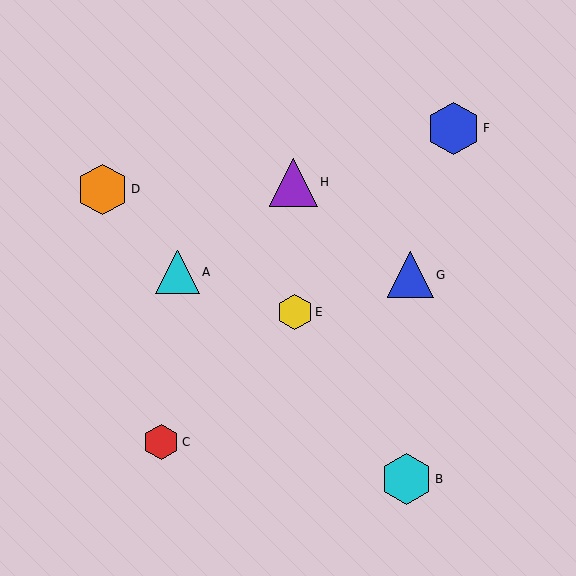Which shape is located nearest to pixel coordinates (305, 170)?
The purple triangle (labeled H) at (293, 182) is nearest to that location.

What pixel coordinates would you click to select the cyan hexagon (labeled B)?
Click at (407, 479) to select the cyan hexagon B.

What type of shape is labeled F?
Shape F is a blue hexagon.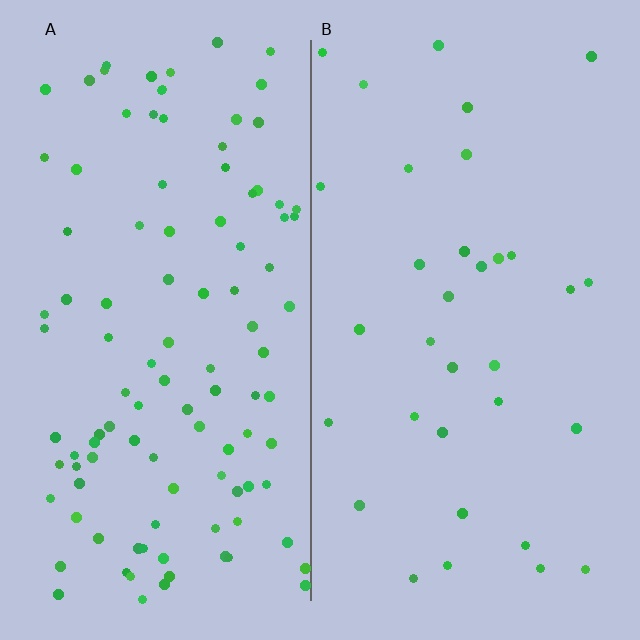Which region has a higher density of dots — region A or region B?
A (the left).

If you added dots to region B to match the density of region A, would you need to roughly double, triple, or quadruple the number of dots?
Approximately triple.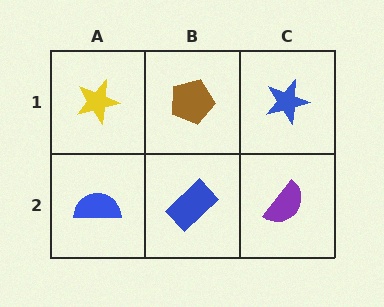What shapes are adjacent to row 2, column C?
A blue star (row 1, column C), a blue rectangle (row 2, column B).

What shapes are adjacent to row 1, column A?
A blue semicircle (row 2, column A), a brown pentagon (row 1, column B).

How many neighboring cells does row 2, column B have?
3.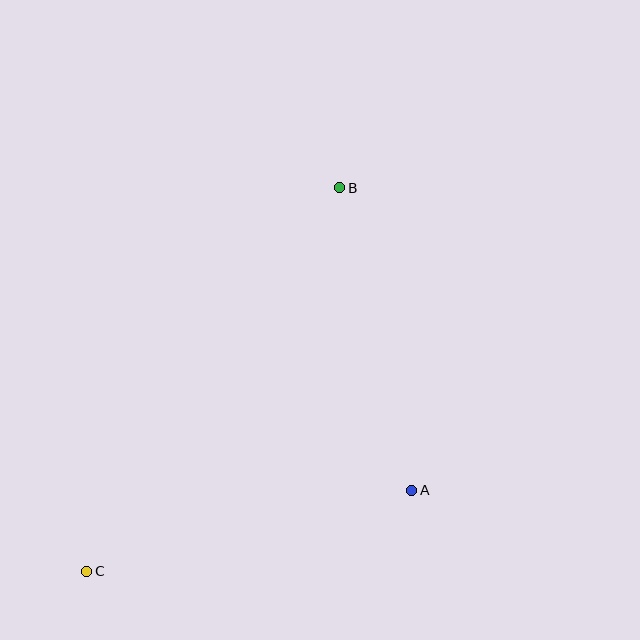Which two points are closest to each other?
Points A and B are closest to each other.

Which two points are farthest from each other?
Points B and C are farthest from each other.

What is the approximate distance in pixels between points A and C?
The distance between A and C is approximately 335 pixels.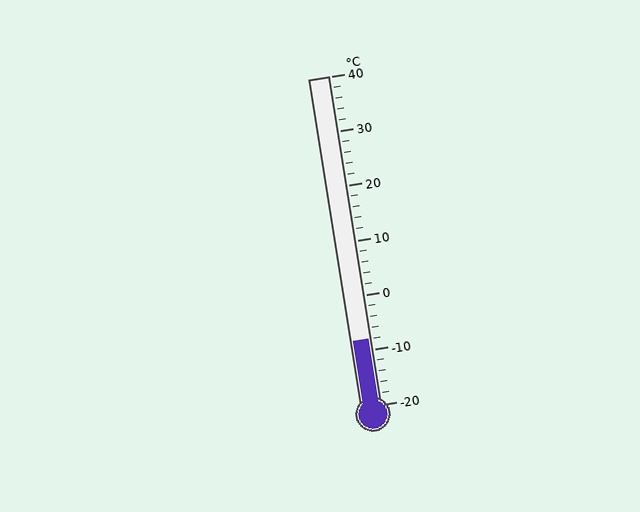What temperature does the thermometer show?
The thermometer shows approximately -8°C.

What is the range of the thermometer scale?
The thermometer scale ranges from -20°C to 40°C.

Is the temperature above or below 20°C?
The temperature is below 20°C.